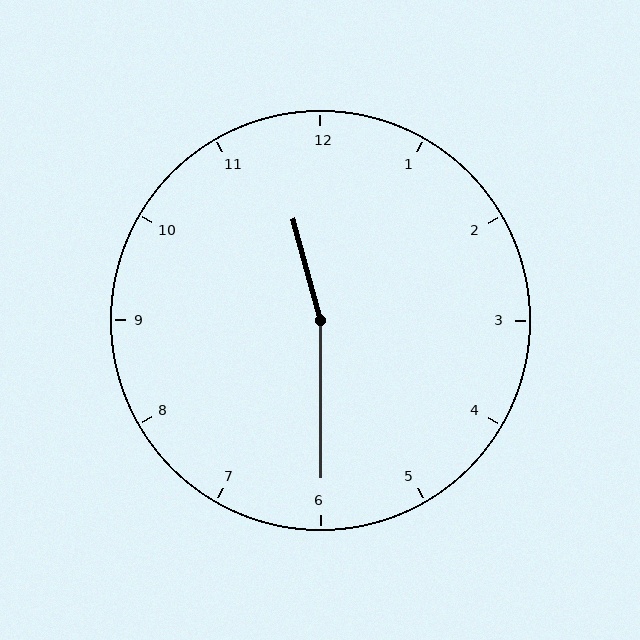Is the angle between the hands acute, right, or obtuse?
It is obtuse.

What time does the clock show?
11:30.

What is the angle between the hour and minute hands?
Approximately 165 degrees.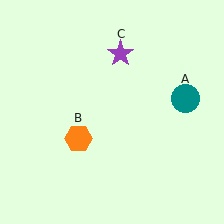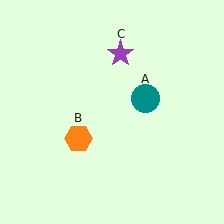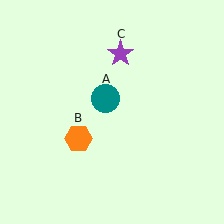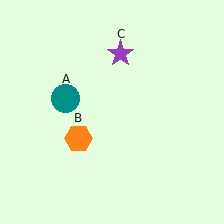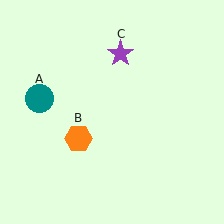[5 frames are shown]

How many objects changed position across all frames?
1 object changed position: teal circle (object A).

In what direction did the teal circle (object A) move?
The teal circle (object A) moved left.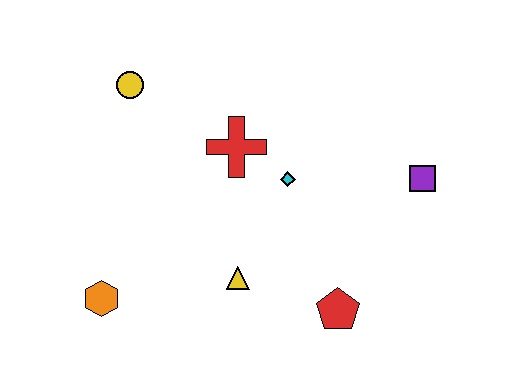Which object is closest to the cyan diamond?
The red cross is closest to the cyan diamond.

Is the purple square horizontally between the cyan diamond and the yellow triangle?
No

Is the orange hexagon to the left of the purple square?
Yes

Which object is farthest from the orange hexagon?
The purple square is farthest from the orange hexagon.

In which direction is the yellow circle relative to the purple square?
The yellow circle is to the left of the purple square.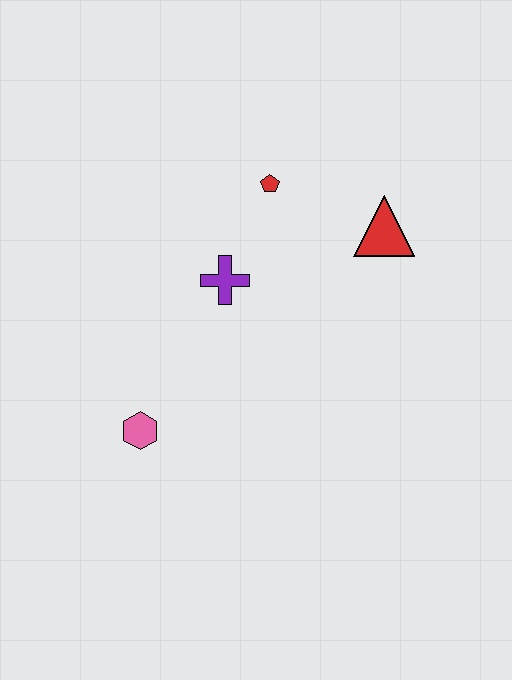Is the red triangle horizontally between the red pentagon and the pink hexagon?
No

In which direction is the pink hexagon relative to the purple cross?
The pink hexagon is below the purple cross.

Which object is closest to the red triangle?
The red pentagon is closest to the red triangle.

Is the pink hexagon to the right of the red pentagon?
No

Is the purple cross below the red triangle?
Yes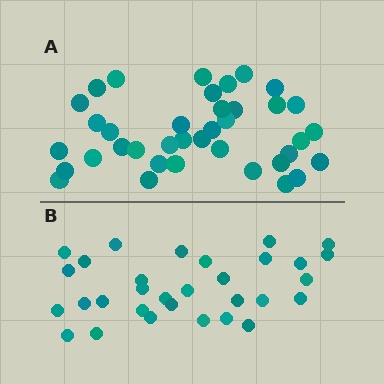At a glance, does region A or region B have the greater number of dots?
Region A (the top region) has more dots.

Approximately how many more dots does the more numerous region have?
Region A has roughly 8 or so more dots than region B.